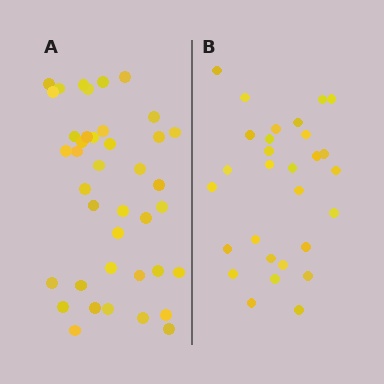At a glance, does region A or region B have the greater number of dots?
Region A (the left region) has more dots.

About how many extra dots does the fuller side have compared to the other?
Region A has roughly 12 or so more dots than region B.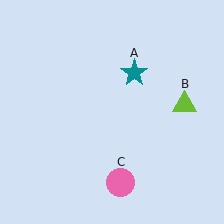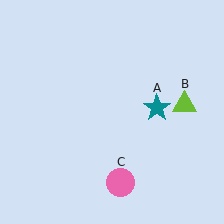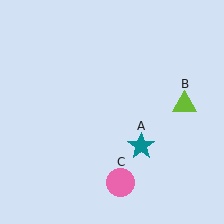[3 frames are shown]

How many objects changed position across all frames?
1 object changed position: teal star (object A).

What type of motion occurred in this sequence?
The teal star (object A) rotated clockwise around the center of the scene.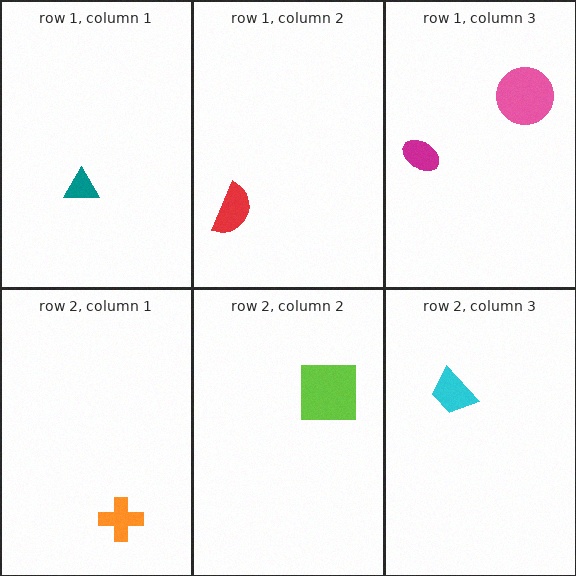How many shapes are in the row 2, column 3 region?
1.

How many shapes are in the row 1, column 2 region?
1.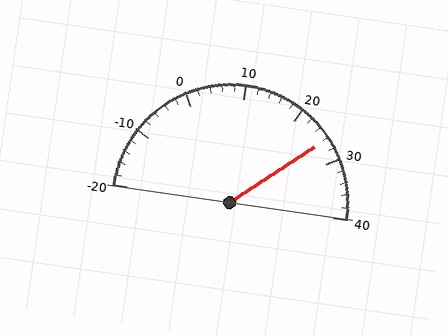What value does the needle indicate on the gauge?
The needle indicates approximately 26.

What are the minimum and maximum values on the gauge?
The gauge ranges from -20 to 40.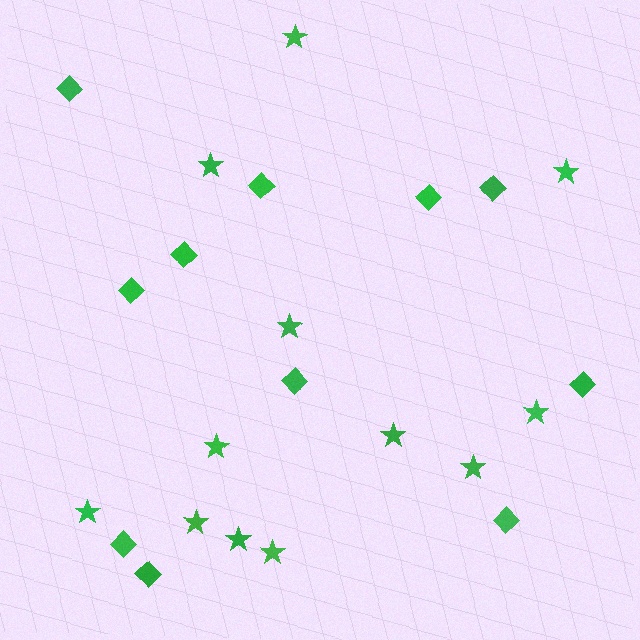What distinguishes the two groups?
There are 2 groups: one group of diamonds (11) and one group of stars (12).